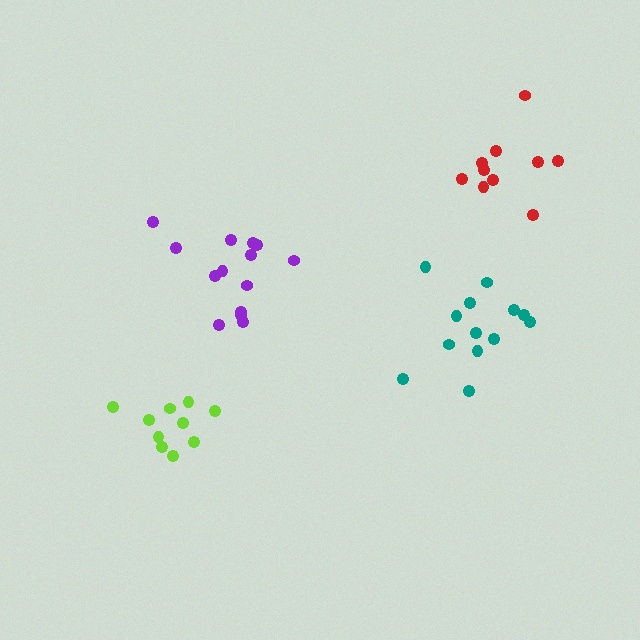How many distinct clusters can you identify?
There are 4 distinct clusters.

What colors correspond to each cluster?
The clusters are colored: purple, teal, red, lime.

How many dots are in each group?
Group 1: 14 dots, Group 2: 13 dots, Group 3: 10 dots, Group 4: 10 dots (47 total).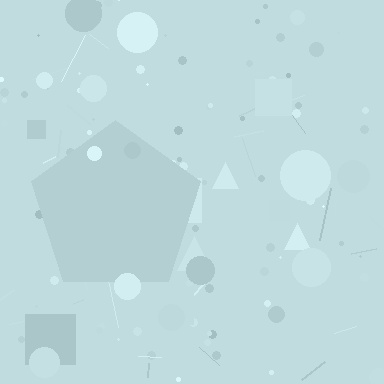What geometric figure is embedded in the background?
A pentagon is embedded in the background.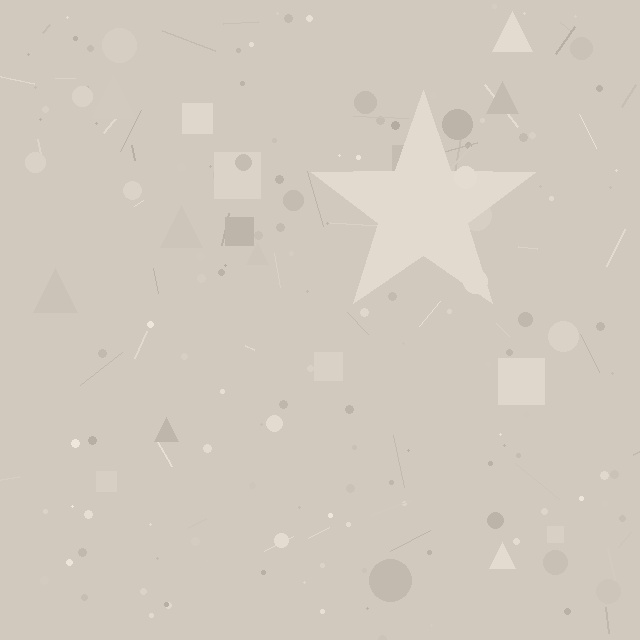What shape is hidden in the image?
A star is hidden in the image.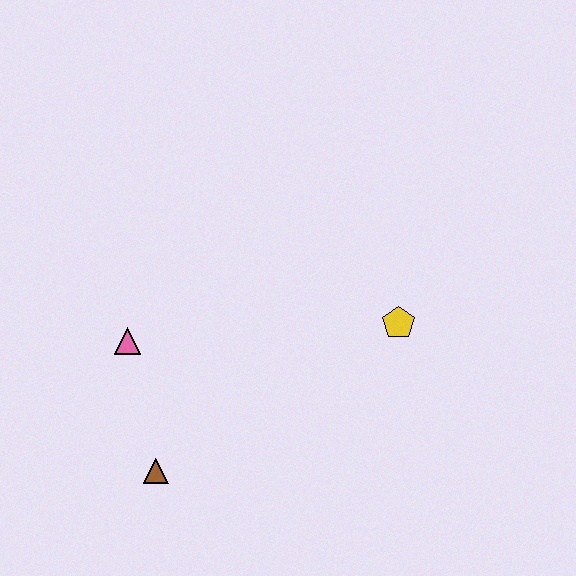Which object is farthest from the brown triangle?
The yellow pentagon is farthest from the brown triangle.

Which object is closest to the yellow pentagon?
The pink triangle is closest to the yellow pentagon.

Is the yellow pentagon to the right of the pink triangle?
Yes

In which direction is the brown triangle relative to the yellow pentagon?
The brown triangle is to the left of the yellow pentagon.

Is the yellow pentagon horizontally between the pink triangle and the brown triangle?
No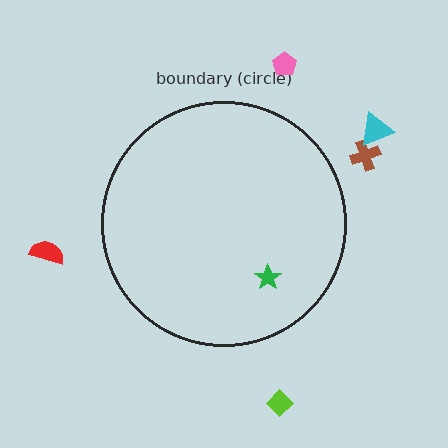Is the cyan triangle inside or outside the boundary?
Outside.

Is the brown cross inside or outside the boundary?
Outside.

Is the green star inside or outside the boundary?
Inside.